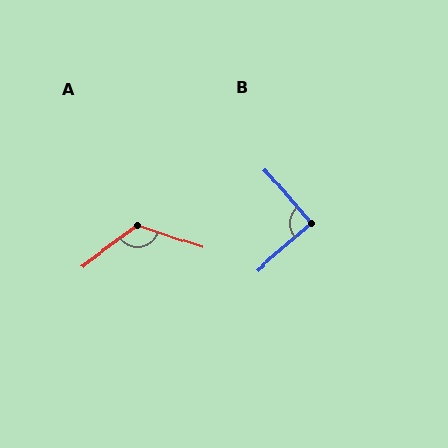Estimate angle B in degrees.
Approximately 91 degrees.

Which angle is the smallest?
B, at approximately 91 degrees.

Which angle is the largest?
A, at approximately 125 degrees.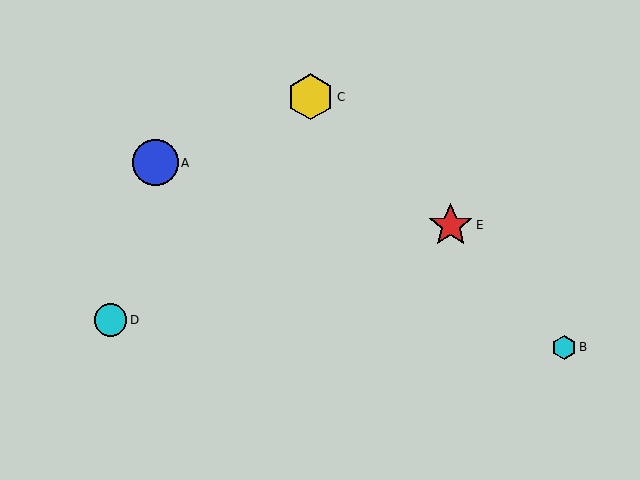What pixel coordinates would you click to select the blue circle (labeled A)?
Click at (155, 163) to select the blue circle A.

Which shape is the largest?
The yellow hexagon (labeled C) is the largest.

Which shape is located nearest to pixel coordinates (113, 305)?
The cyan circle (labeled D) at (111, 320) is nearest to that location.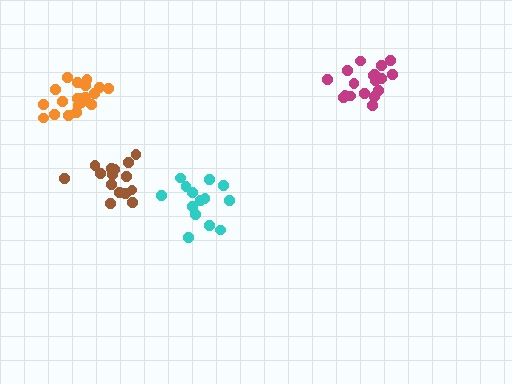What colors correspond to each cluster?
The clusters are colored: brown, cyan, magenta, orange.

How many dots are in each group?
Group 1: 15 dots, Group 2: 14 dots, Group 3: 19 dots, Group 4: 20 dots (68 total).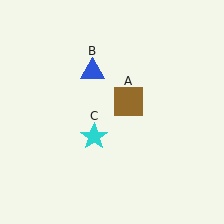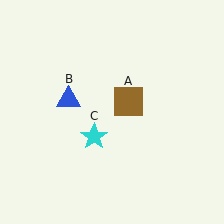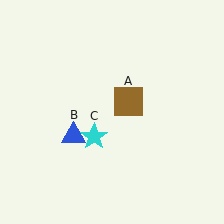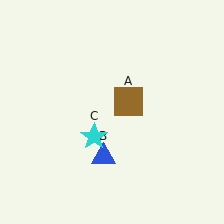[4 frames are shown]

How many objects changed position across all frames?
1 object changed position: blue triangle (object B).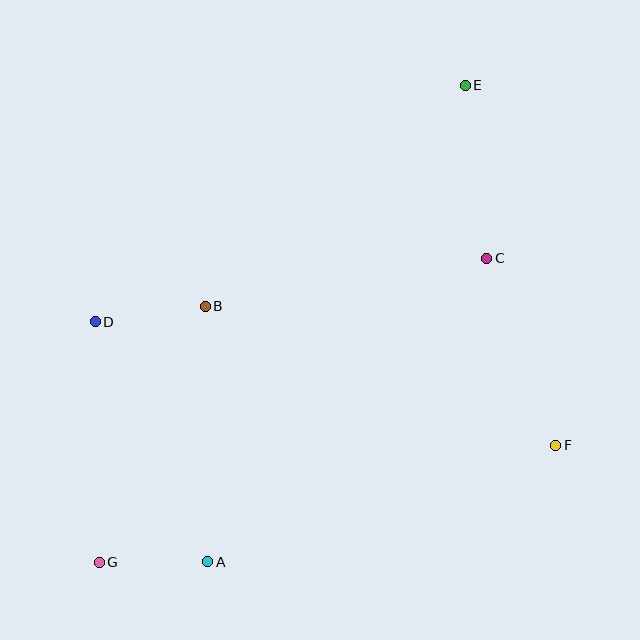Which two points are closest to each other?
Points A and G are closest to each other.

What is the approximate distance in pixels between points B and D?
The distance between B and D is approximately 111 pixels.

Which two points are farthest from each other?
Points E and G are farthest from each other.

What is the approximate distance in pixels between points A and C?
The distance between A and C is approximately 412 pixels.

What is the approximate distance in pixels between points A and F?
The distance between A and F is approximately 367 pixels.